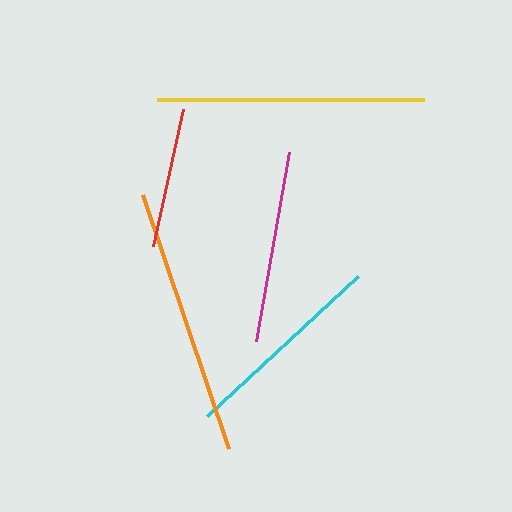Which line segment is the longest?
The orange line is the longest at approximately 268 pixels.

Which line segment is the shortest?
The red line is the shortest at approximately 140 pixels.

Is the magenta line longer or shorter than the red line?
The magenta line is longer than the red line.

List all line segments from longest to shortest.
From longest to shortest: orange, yellow, cyan, magenta, red.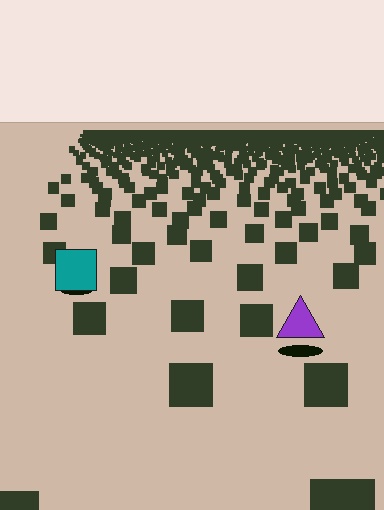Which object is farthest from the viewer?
The teal square is farthest from the viewer. It appears smaller and the ground texture around it is denser.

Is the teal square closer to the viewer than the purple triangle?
No. The purple triangle is closer — you can tell from the texture gradient: the ground texture is coarser near it.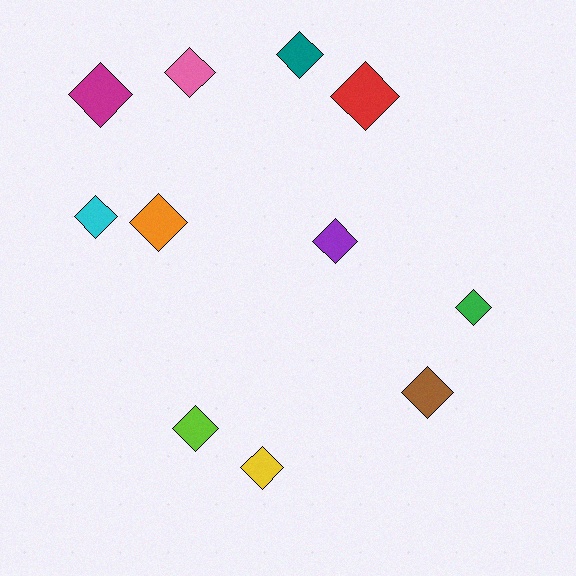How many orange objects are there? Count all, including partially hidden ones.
There is 1 orange object.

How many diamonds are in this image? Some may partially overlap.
There are 11 diamonds.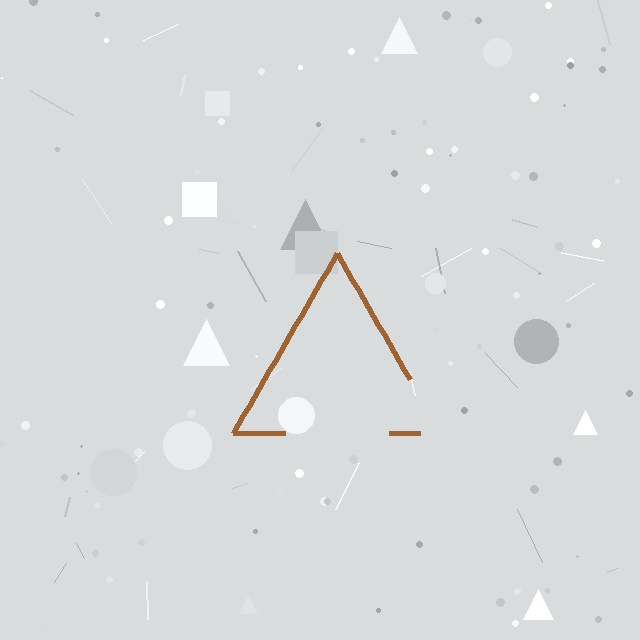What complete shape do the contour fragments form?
The contour fragments form a triangle.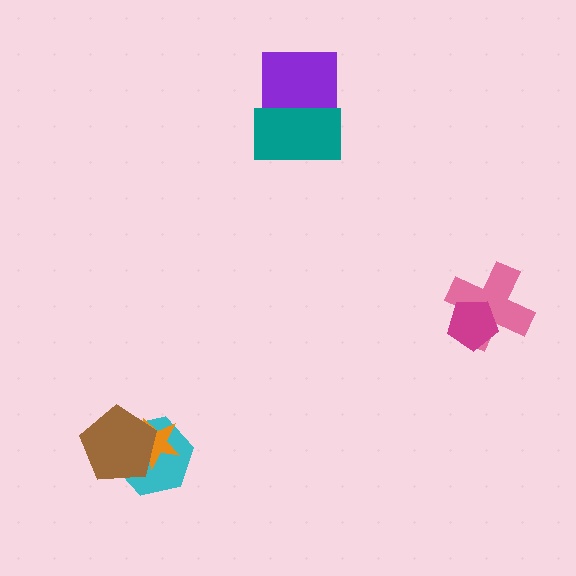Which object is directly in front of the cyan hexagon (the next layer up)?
The orange star is directly in front of the cyan hexagon.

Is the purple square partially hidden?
Yes, it is partially covered by another shape.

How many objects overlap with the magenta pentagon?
1 object overlaps with the magenta pentagon.